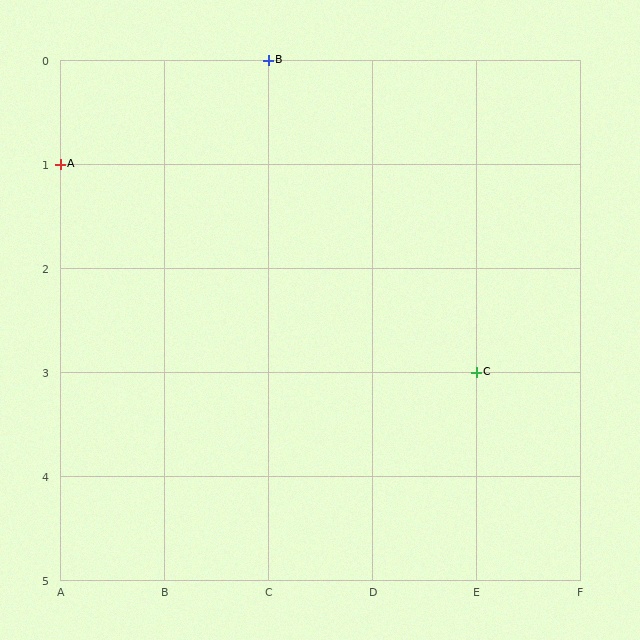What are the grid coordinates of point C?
Point C is at grid coordinates (E, 3).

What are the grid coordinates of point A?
Point A is at grid coordinates (A, 1).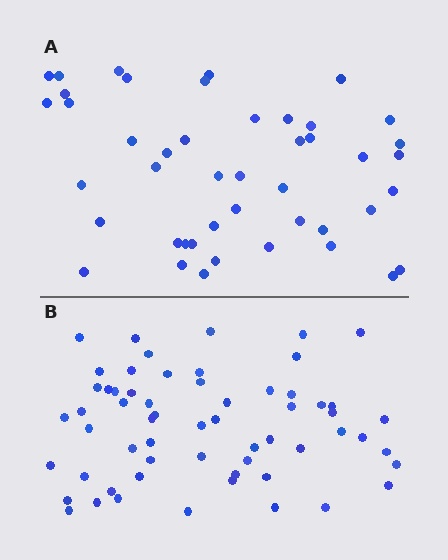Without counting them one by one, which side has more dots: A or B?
Region B (the bottom region) has more dots.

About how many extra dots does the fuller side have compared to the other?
Region B has approximately 15 more dots than region A.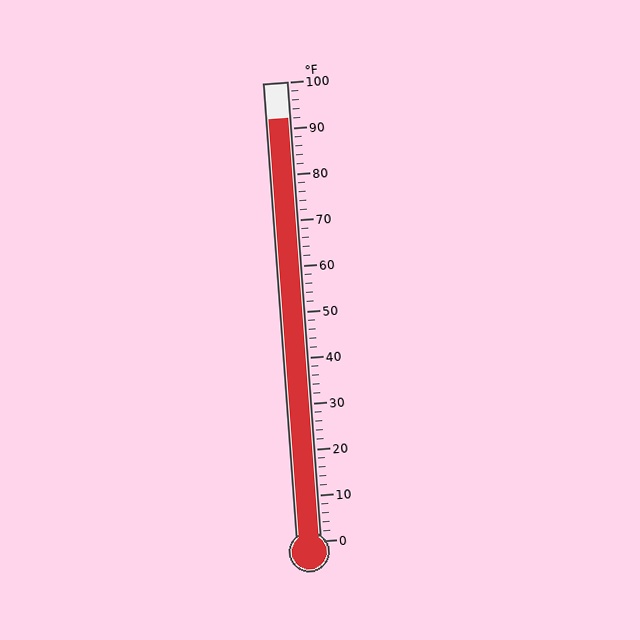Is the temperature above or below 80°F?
The temperature is above 80°F.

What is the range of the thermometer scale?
The thermometer scale ranges from 0°F to 100°F.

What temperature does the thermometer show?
The thermometer shows approximately 92°F.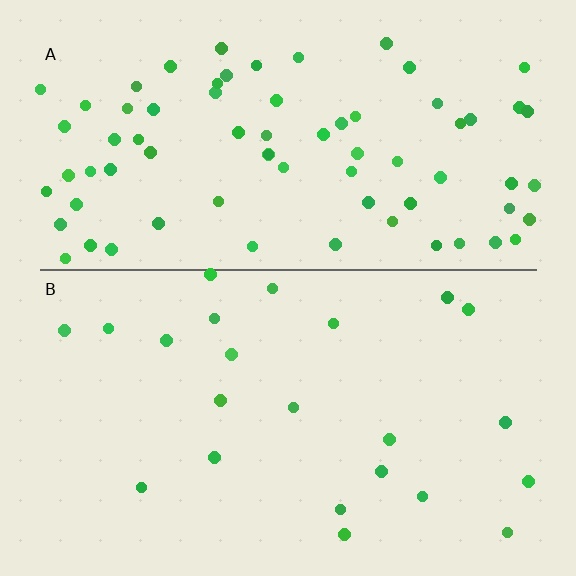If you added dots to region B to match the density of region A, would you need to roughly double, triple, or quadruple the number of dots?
Approximately triple.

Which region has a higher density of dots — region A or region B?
A (the top).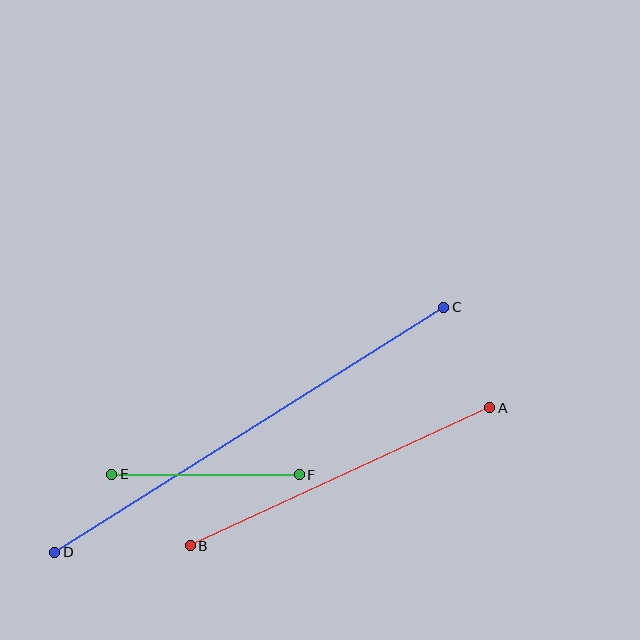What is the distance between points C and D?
The distance is approximately 459 pixels.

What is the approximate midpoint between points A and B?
The midpoint is at approximately (340, 477) pixels.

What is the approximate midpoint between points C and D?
The midpoint is at approximately (249, 430) pixels.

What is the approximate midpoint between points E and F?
The midpoint is at approximately (206, 474) pixels.